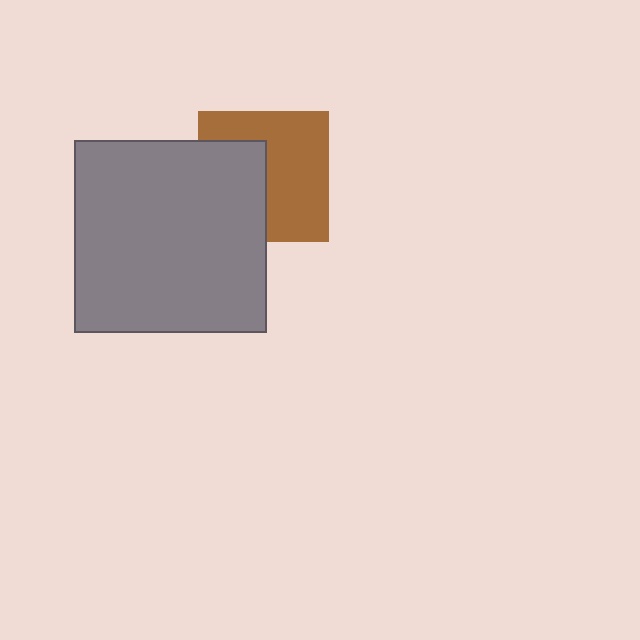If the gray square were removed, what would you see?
You would see the complete brown square.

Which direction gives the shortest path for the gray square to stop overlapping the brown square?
Moving left gives the shortest separation.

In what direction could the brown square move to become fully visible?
The brown square could move right. That would shift it out from behind the gray square entirely.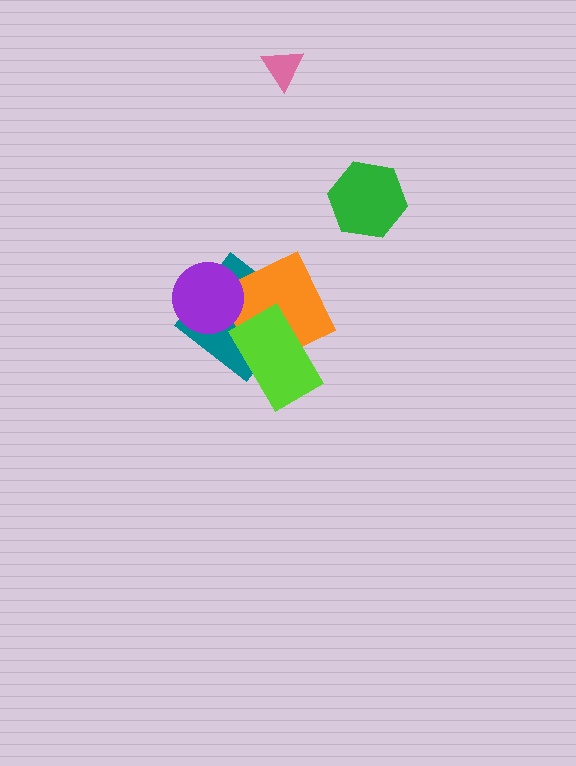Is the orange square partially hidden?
Yes, it is partially covered by another shape.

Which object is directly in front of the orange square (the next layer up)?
The purple circle is directly in front of the orange square.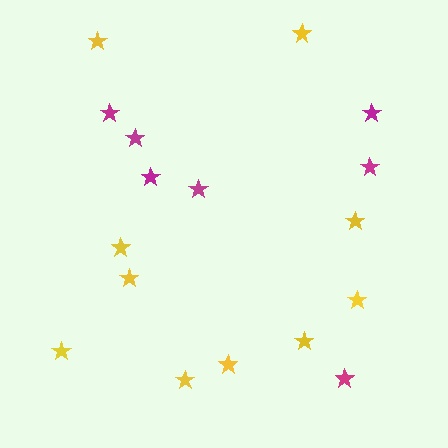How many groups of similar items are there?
There are 2 groups: one group of magenta stars (7) and one group of yellow stars (10).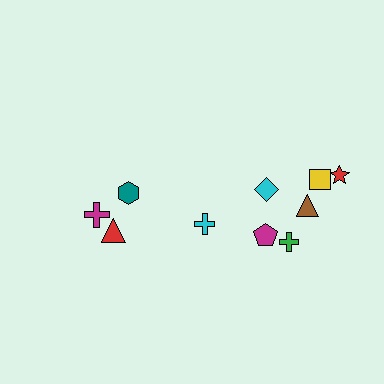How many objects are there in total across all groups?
There are 10 objects.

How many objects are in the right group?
There are 7 objects.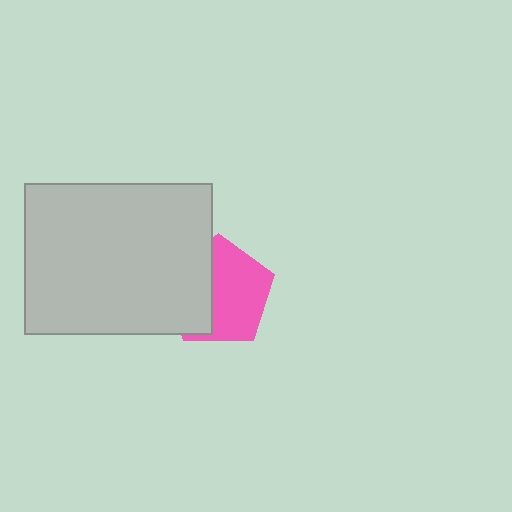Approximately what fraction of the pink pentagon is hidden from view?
Roughly 42% of the pink pentagon is hidden behind the light gray rectangle.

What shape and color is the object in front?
The object in front is a light gray rectangle.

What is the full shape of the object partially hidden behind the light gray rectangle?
The partially hidden object is a pink pentagon.